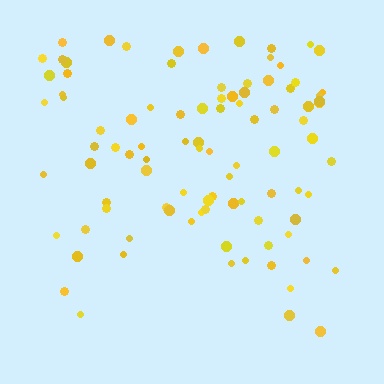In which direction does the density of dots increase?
From bottom to top, with the top side densest.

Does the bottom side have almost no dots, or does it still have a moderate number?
Still a moderate number, just noticeably fewer than the top.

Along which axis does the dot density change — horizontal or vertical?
Vertical.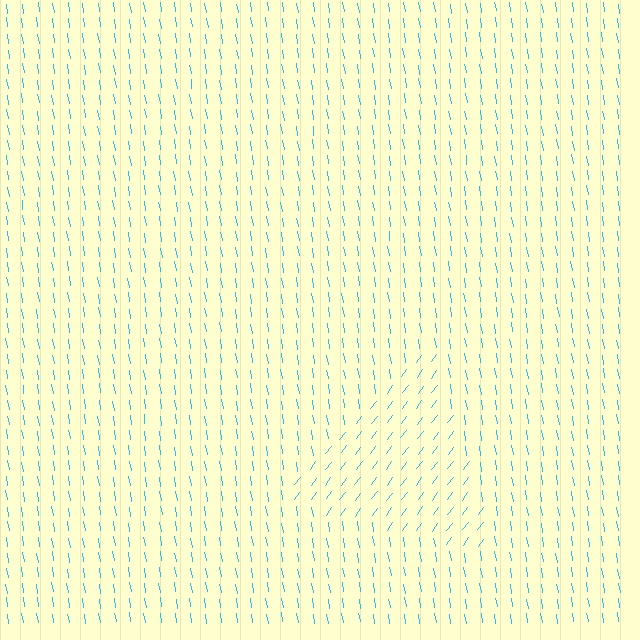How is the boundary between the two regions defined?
The boundary is defined purely by a change in line orientation (approximately 45 degrees difference). All lines are the same color and thickness.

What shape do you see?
I see a triangle.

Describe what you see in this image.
The image is filled with small cyan line segments. A triangle region in the image has lines oriented differently from the surrounding lines, creating a visible texture boundary.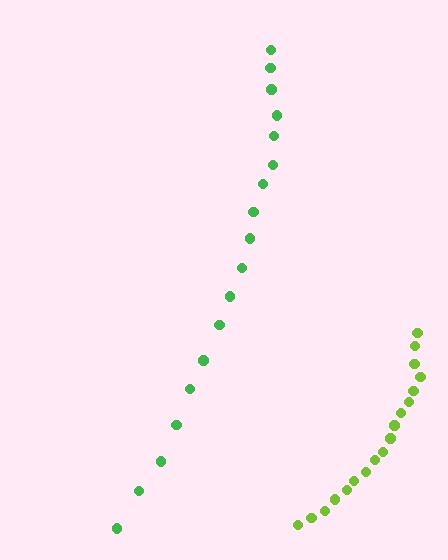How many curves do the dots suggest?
There are 2 distinct paths.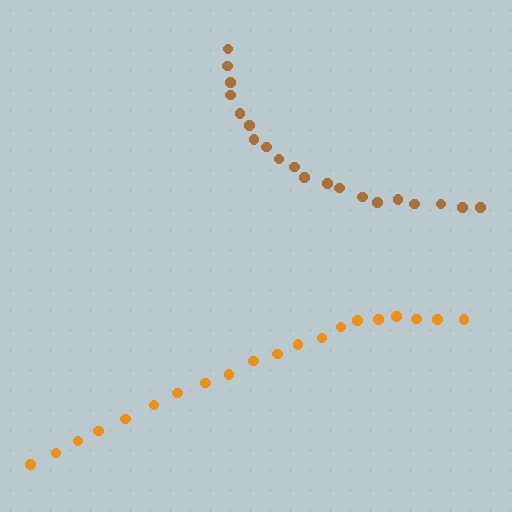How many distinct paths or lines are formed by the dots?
There are 2 distinct paths.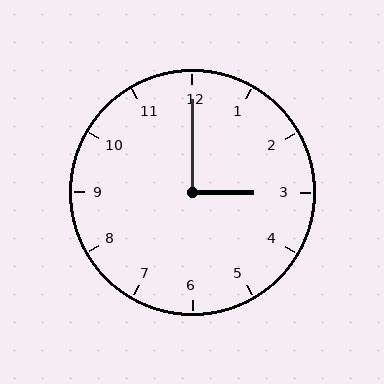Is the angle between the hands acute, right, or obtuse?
It is right.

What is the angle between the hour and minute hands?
Approximately 90 degrees.